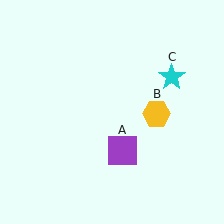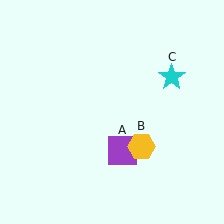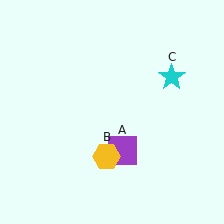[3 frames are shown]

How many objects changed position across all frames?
1 object changed position: yellow hexagon (object B).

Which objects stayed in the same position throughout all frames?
Purple square (object A) and cyan star (object C) remained stationary.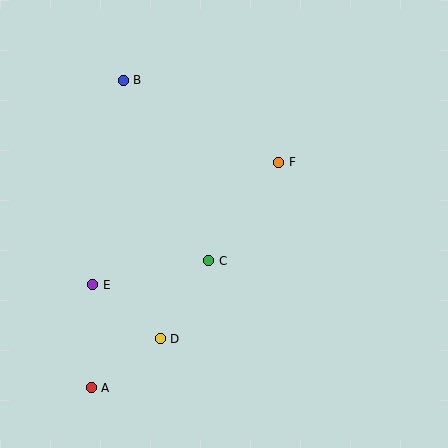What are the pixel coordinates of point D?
Point D is at (160, 339).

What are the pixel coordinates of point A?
Point A is at (91, 388).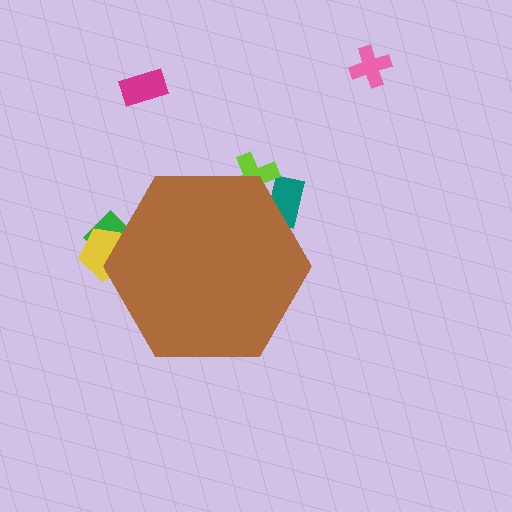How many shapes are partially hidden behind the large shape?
4 shapes are partially hidden.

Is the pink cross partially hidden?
No, the pink cross is fully visible.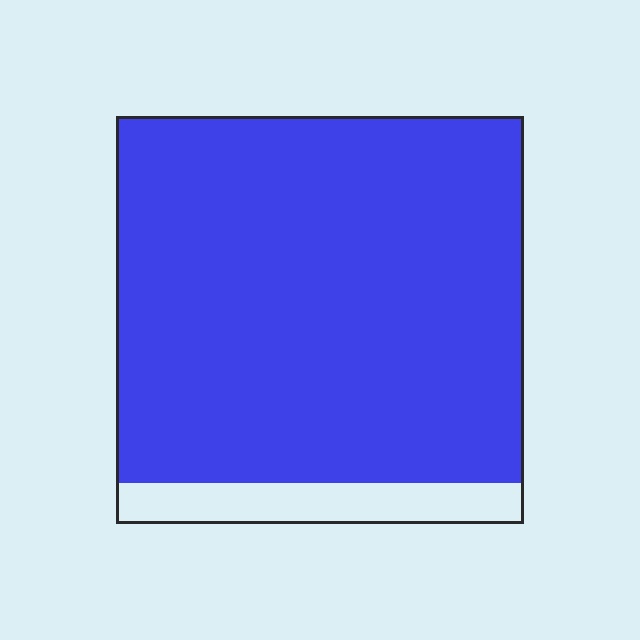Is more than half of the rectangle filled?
Yes.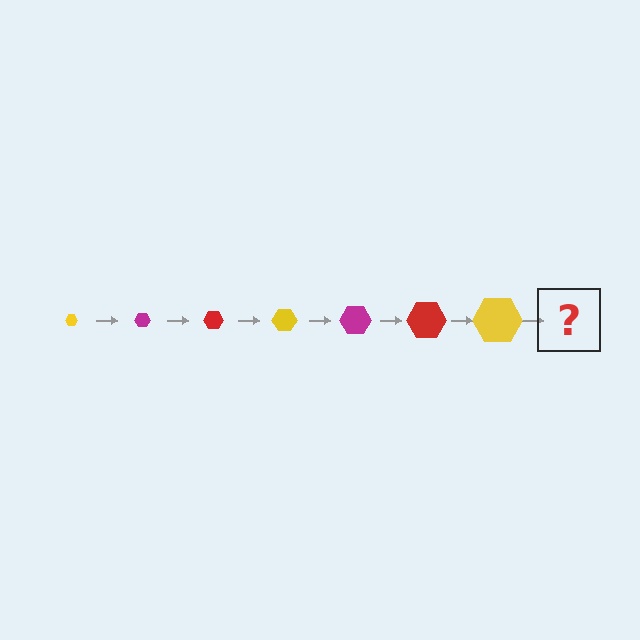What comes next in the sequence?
The next element should be a magenta hexagon, larger than the previous one.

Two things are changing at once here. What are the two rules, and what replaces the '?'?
The two rules are that the hexagon grows larger each step and the color cycles through yellow, magenta, and red. The '?' should be a magenta hexagon, larger than the previous one.